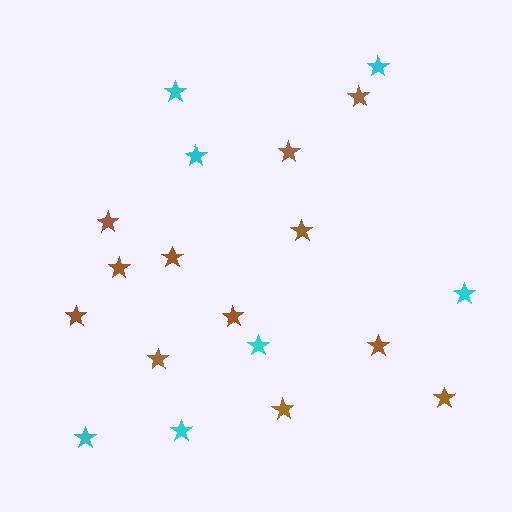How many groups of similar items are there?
There are 2 groups: one group of brown stars (12) and one group of cyan stars (7).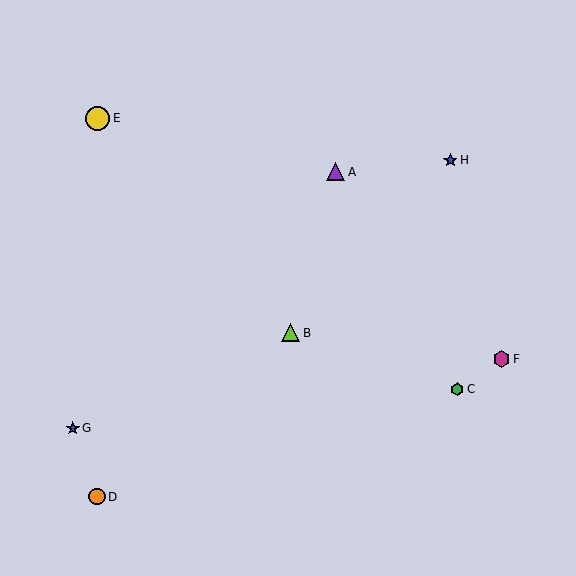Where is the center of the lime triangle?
The center of the lime triangle is at (291, 333).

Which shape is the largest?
The yellow circle (labeled E) is the largest.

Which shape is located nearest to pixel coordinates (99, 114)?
The yellow circle (labeled E) at (98, 118) is nearest to that location.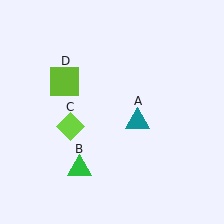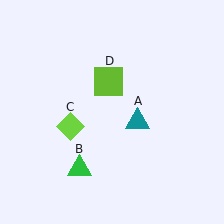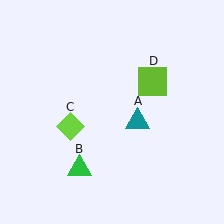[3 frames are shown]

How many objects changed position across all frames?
1 object changed position: lime square (object D).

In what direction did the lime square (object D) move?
The lime square (object D) moved right.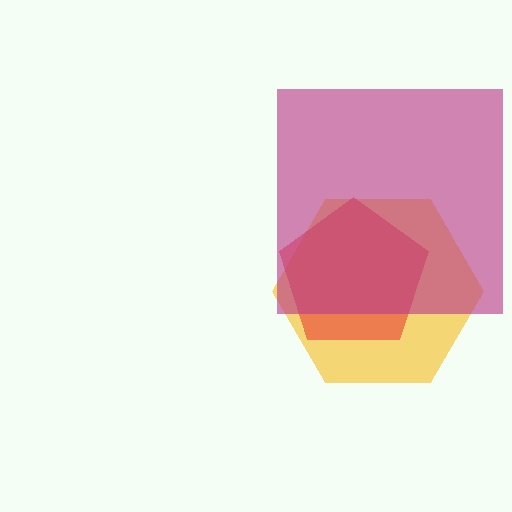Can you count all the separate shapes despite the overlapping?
Yes, there are 3 separate shapes.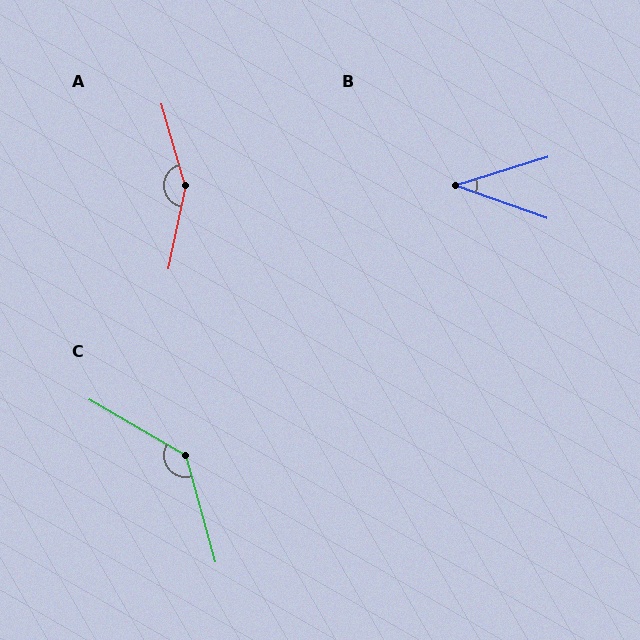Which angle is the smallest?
B, at approximately 37 degrees.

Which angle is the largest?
A, at approximately 152 degrees.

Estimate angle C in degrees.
Approximately 136 degrees.